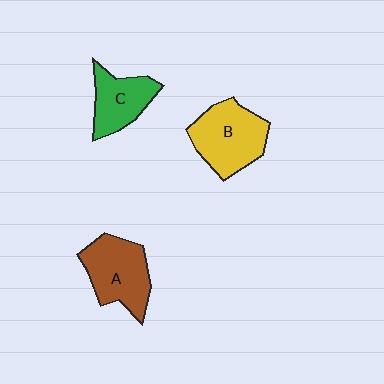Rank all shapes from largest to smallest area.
From largest to smallest: B (yellow), A (brown), C (green).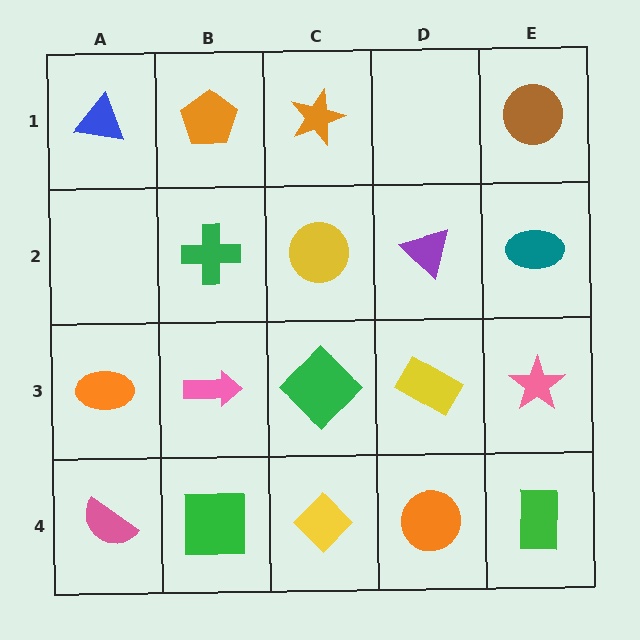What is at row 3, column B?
A pink arrow.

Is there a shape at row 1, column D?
No, that cell is empty.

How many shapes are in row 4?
5 shapes.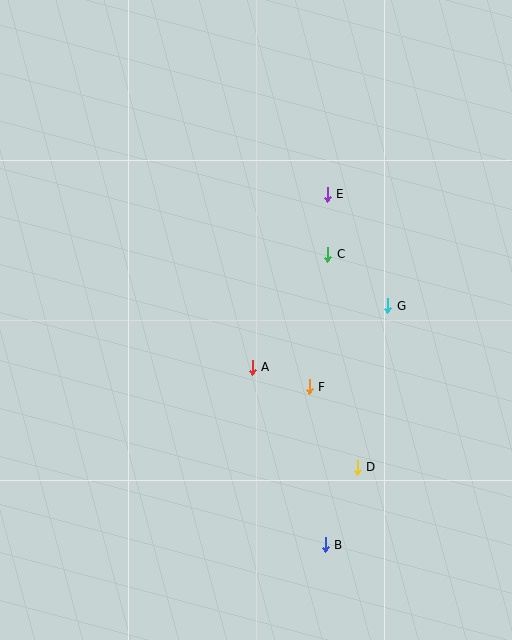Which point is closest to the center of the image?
Point A at (252, 367) is closest to the center.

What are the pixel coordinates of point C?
Point C is at (328, 254).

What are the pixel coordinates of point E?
Point E is at (327, 194).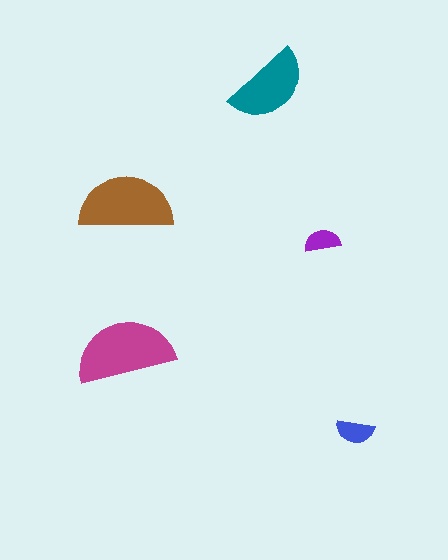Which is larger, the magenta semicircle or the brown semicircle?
The magenta one.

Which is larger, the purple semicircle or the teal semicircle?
The teal one.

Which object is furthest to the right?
The blue semicircle is rightmost.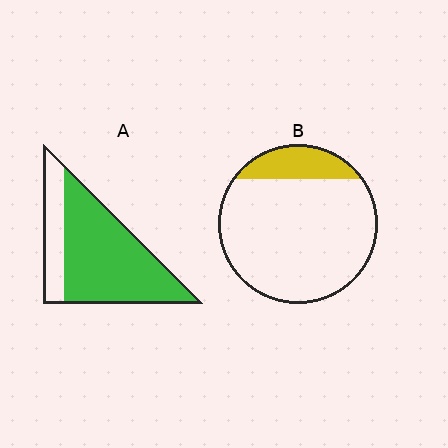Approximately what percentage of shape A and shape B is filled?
A is approximately 75% and B is approximately 15%.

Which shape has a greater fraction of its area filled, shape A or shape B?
Shape A.